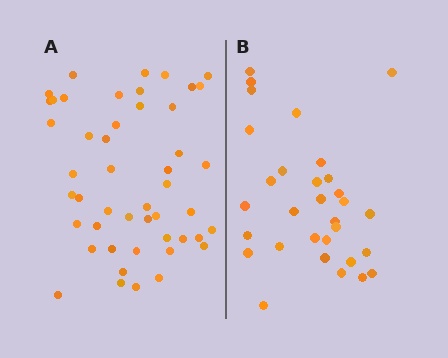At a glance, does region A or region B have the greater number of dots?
Region A (the left region) has more dots.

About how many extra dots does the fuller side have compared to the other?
Region A has approximately 15 more dots than region B.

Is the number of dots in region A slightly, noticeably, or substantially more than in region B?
Region A has substantially more. The ratio is roughly 1.5 to 1.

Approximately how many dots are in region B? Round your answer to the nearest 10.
About 30 dots. (The exact count is 31, which rounds to 30.)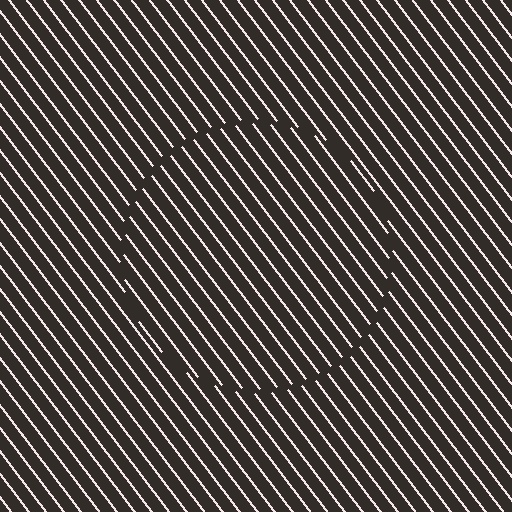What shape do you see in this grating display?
An illusory circle. The interior of the shape contains the same grating, shifted by half a period — the contour is defined by the phase discontinuity where line-ends from the inner and outer gratings abut.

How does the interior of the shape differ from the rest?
The interior of the shape contains the same grating, shifted by half a period — the contour is defined by the phase discontinuity where line-ends from the inner and outer gratings abut.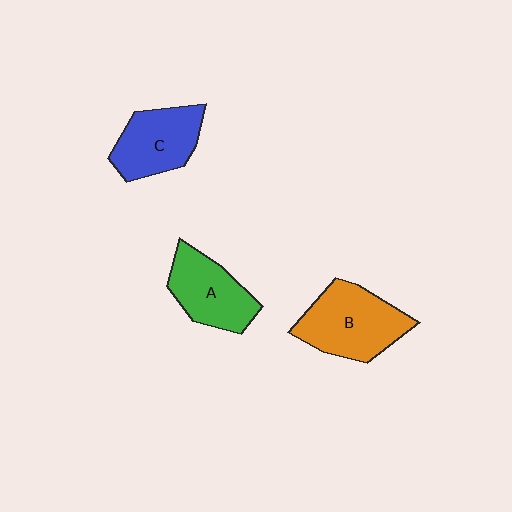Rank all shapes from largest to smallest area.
From largest to smallest: B (orange), C (blue), A (green).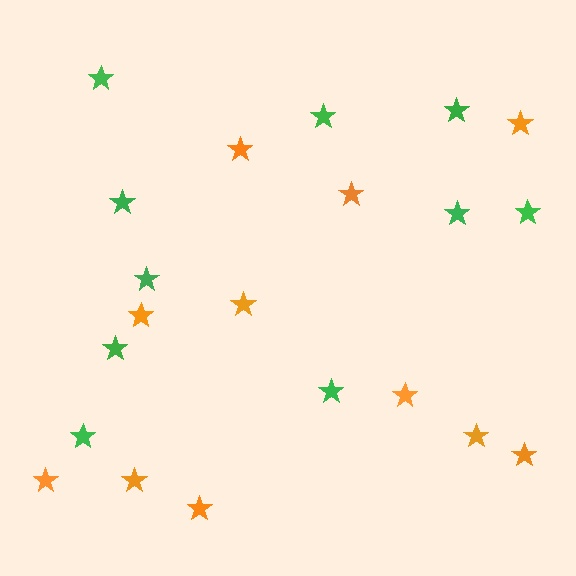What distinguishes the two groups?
There are 2 groups: one group of orange stars (11) and one group of green stars (10).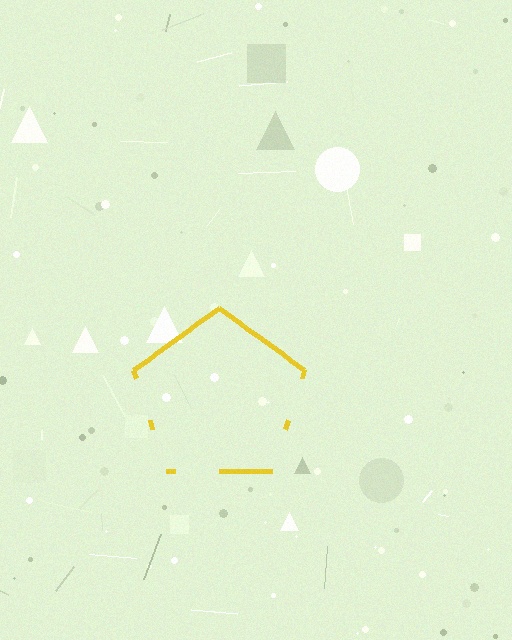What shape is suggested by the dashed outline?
The dashed outline suggests a pentagon.